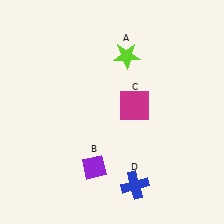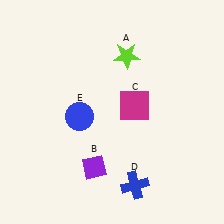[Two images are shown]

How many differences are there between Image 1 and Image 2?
There is 1 difference between the two images.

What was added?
A blue circle (E) was added in Image 2.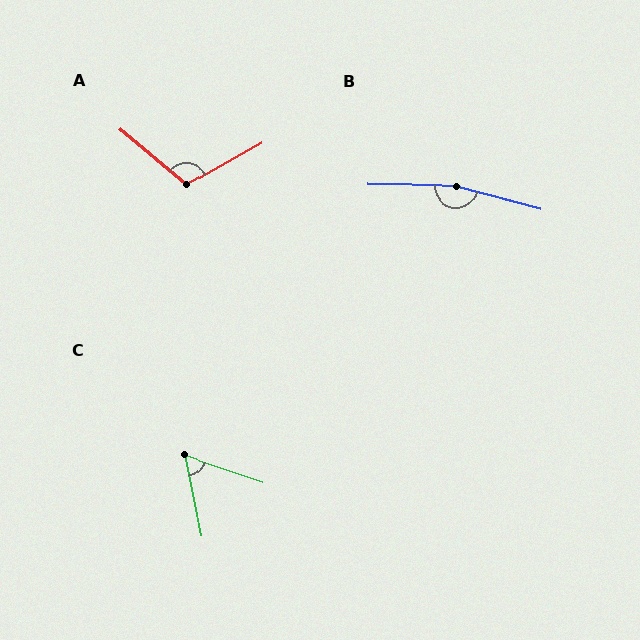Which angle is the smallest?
C, at approximately 60 degrees.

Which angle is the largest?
B, at approximately 166 degrees.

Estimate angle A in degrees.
Approximately 111 degrees.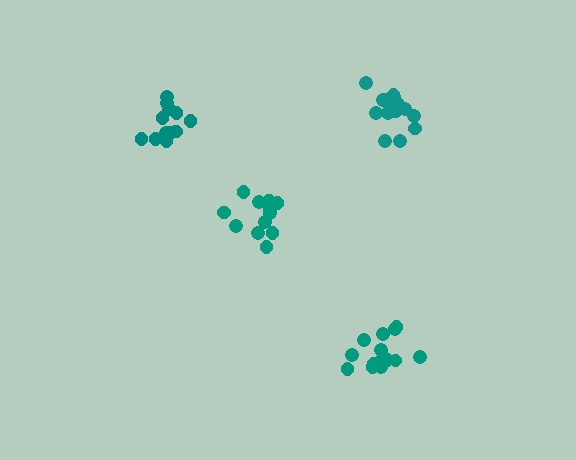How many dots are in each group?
Group 1: 15 dots, Group 2: 16 dots, Group 3: 12 dots, Group 4: 13 dots (56 total).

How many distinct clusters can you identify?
There are 4 distinct clusters.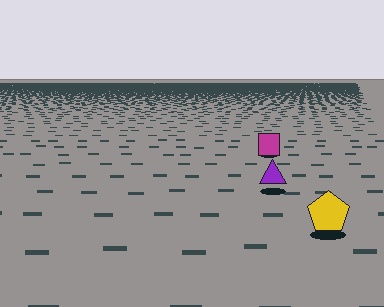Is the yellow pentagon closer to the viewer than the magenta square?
Yes. The yellow pentagon is closer — you can tell from the texture gradient: the ground texture is coarser near it.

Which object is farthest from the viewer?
The magenta square is farthest from the viewer. It appears smaller and the ground texture around it is denser.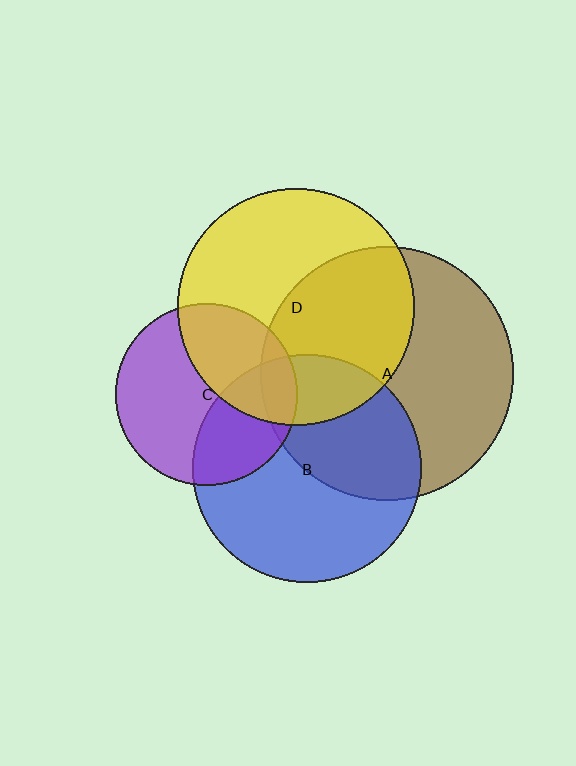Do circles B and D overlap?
Yes.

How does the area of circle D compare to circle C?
Approximately 1.7 times.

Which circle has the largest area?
Circle A (brown).